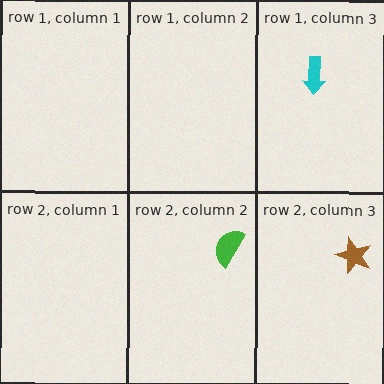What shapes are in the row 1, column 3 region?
The cyan arrow.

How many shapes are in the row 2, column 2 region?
1.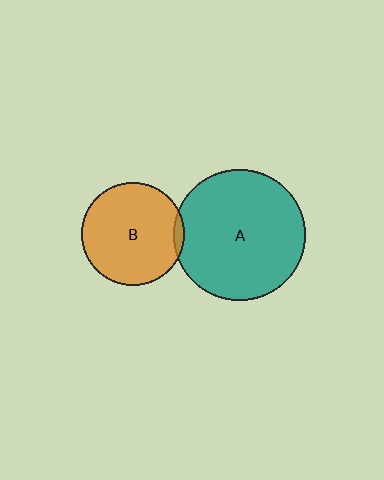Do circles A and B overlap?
Yes.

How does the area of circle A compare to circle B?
Approximately 1.6 times.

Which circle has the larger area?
Circle A (teal).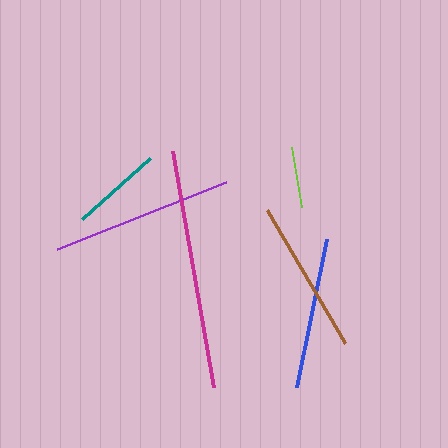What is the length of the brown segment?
The brown segment is approximately 155 pixels long.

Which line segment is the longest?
The magenta line is the longest at approximately 239 pixels.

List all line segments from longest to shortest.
From longest to shortest: magenta, purple, brown, blue, teal, lime.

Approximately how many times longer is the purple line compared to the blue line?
The purple line is approximately 1.2 times the length of the blue line.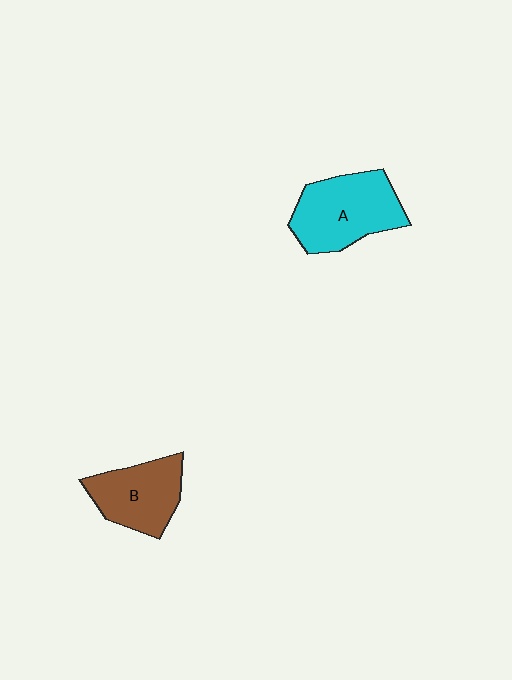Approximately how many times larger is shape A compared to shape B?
Approximately 1.3 times.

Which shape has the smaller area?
Shape B (brown).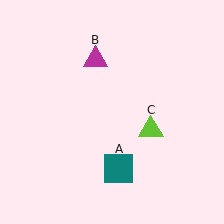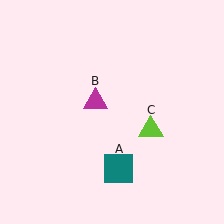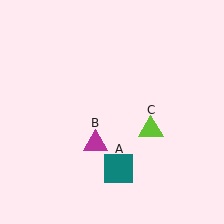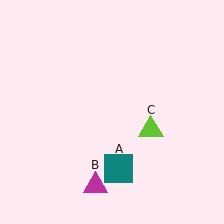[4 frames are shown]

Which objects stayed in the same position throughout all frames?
Teal square (object A) and lime triangle (object C) remained stationary.